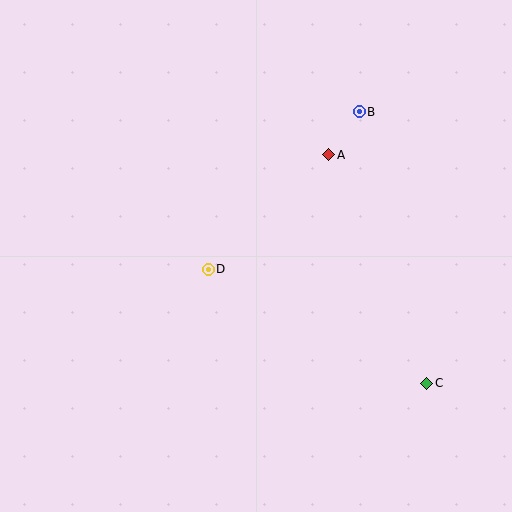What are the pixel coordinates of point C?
Point C is at (426, 383).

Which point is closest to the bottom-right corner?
Point C is closest to the bottom-right corner.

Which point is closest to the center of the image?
Point D at (208, 269) is closest to the center.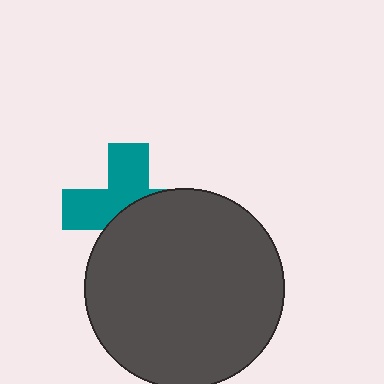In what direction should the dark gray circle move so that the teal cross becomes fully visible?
The dark gray circle should move down. That is the shortest direction to clear the overlap and leave the teal cross fully visible.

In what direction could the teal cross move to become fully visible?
The teal cross could move up. That would shift it out from behind the dark gray circle entirely.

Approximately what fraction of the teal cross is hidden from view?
Roughly 51% of the teal cross is hidden behind the dark gray circle.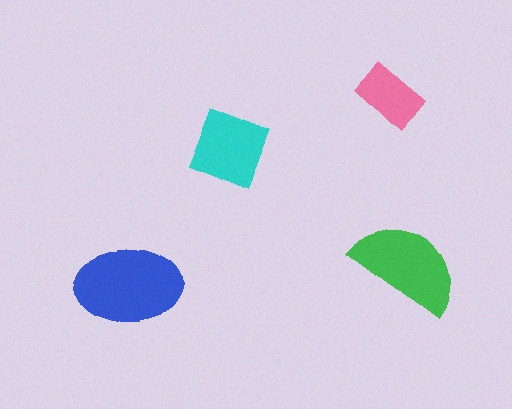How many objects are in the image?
There are 4 objects in the image.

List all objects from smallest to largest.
The pink rectangle, the cyan diamond, the green semicircle, the blue ellipse.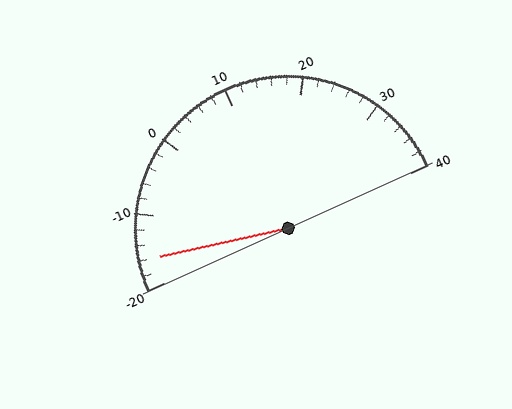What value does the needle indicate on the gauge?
The needle indicates approximately -16.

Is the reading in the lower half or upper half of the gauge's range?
The reading is in the lower half of the range (-20 to 40).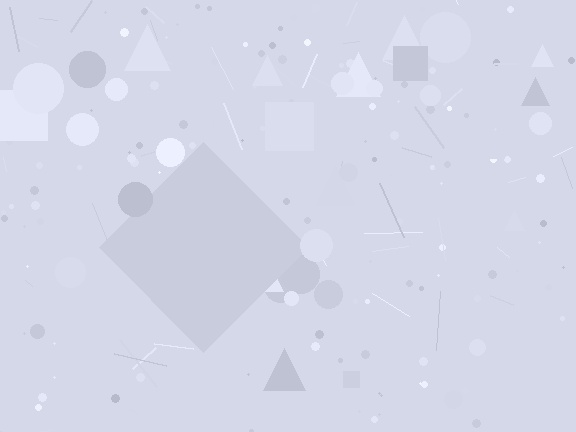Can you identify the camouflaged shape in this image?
The camouflaged shape is a diamond.